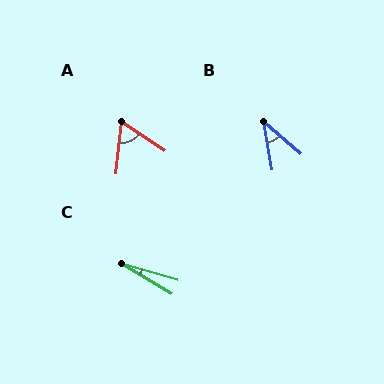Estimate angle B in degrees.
Approximately 39 degrees.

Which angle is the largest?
A, at approximately 63 degrees.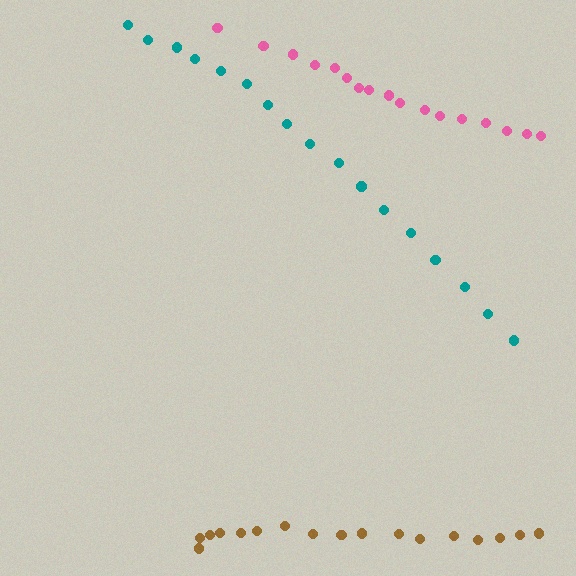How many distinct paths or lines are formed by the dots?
There are 3 distinct paths.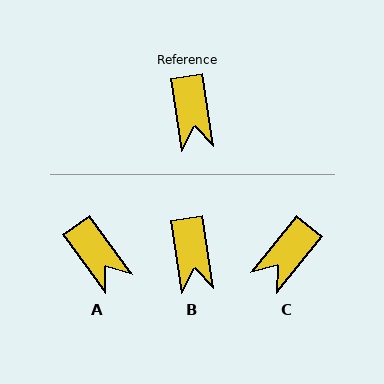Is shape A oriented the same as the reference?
No, it is off by about 27 degrees.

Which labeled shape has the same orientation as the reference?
B.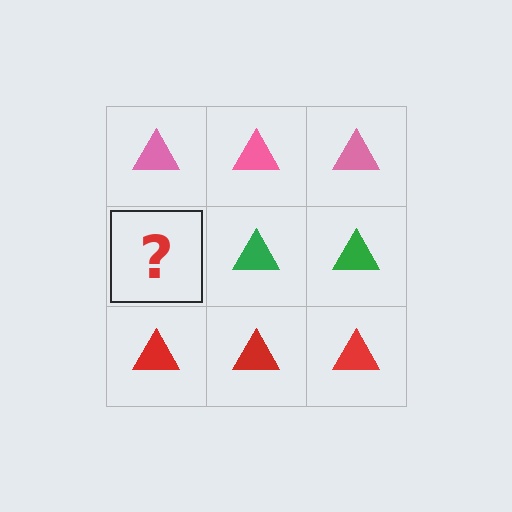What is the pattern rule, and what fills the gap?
The rule is that each row has a consistent color. The gap should be filled with a green triangle.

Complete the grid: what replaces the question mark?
The question mark should be replaced with a green triangle.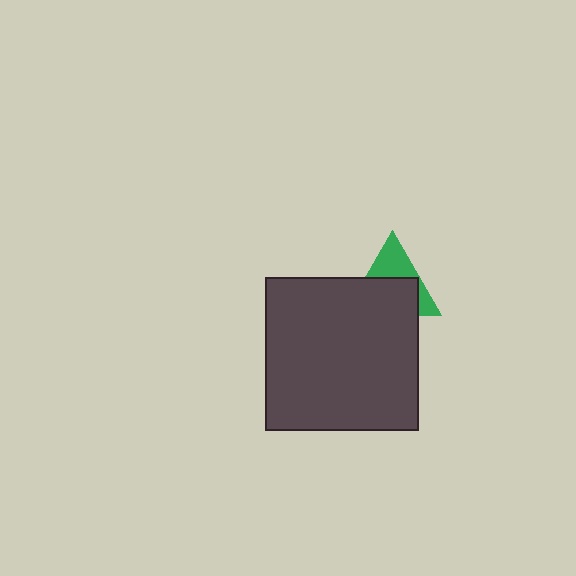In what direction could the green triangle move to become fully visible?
The green triangle could move up. That would shift it out from behind the dark gray square entirely.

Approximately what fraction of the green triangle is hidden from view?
Roughly 59% of the green triangle is hidden behind the dark gray square.